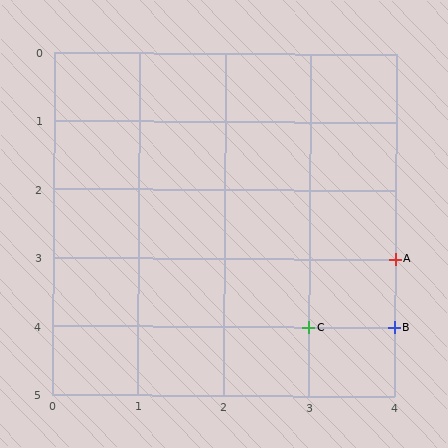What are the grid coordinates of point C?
Point C is at grid coordinates (3, 4).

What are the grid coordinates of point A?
Point A is at grid coordinates (4, 3).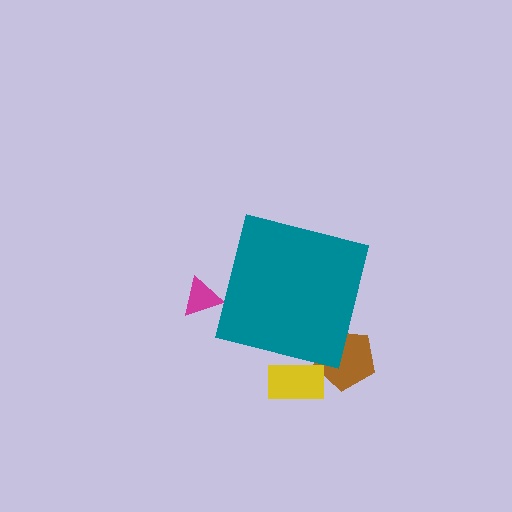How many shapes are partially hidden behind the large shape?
3 shapes are partially hidden.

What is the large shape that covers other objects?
A teal square.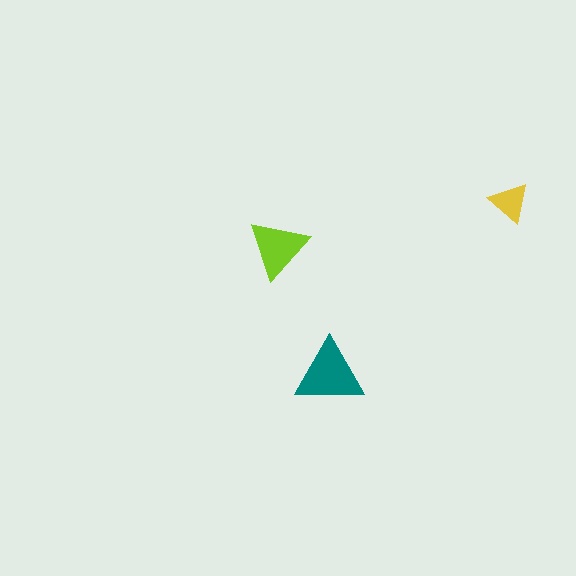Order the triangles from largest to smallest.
the teal one, the lime one, the yellow one.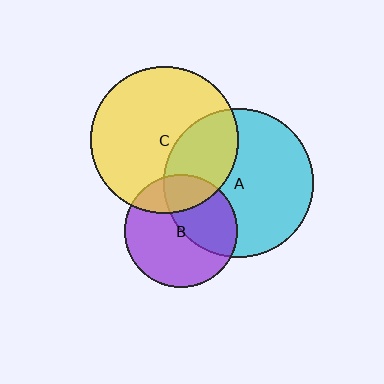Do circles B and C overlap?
Yes.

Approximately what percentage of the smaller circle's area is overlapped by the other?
Approximately 25%.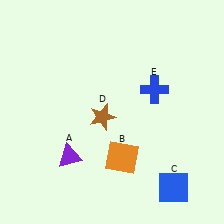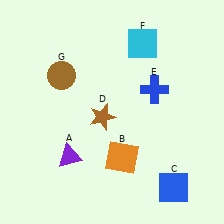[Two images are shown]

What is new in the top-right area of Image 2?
A cyan square (F) was added in the top-right area of Image 2.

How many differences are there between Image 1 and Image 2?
There are 2 differences between the two images.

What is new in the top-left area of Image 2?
A brown circle (G) was added in the top-left area of Image 2.